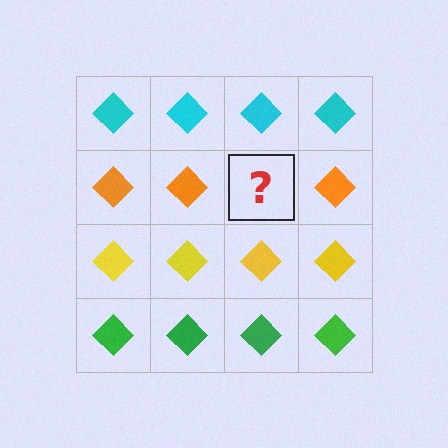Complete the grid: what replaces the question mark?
The question mark should be replaced with an orange diamond.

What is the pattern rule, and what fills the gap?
The rule is that each row has a consistent color. The gap should be filled with an orange diamond.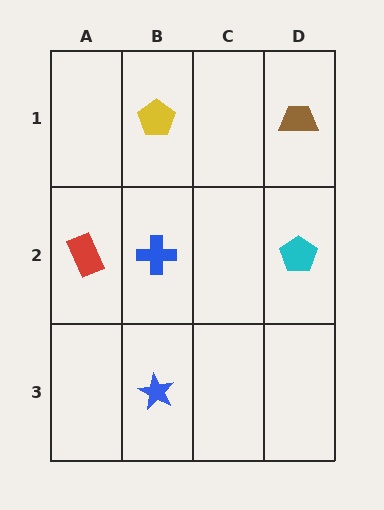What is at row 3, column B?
A blue star.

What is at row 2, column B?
A blue cross.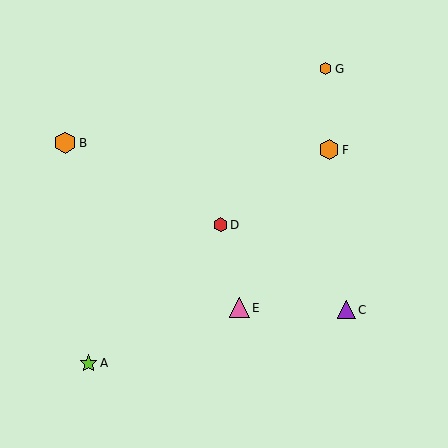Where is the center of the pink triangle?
The center of the pink triangle is at (239, 308).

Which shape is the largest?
The orange hexagon (labeled B) is the largest.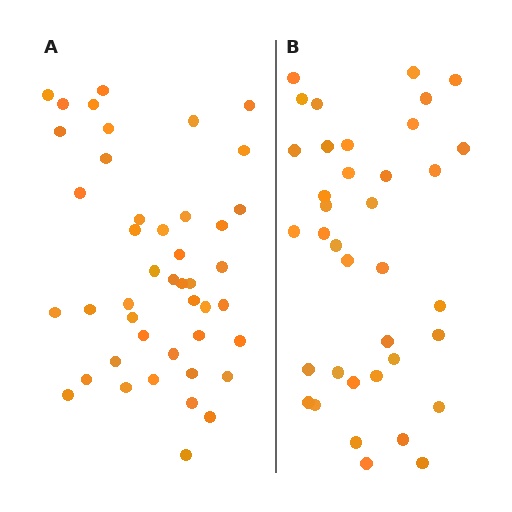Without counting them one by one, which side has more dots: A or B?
Region A (the left region) has more dots.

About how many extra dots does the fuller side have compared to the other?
Region A has roughly 8 or so more dots than region B.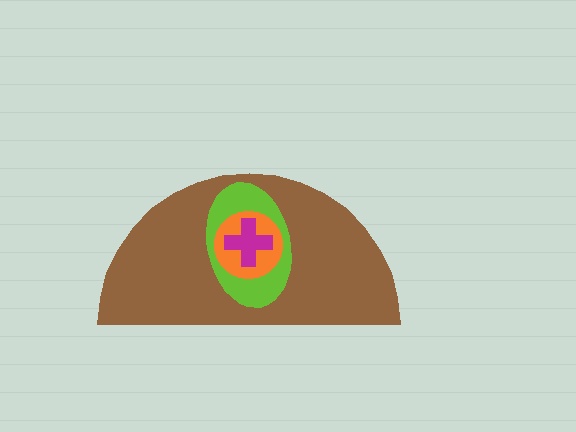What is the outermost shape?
The brown semicircle.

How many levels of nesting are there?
4.